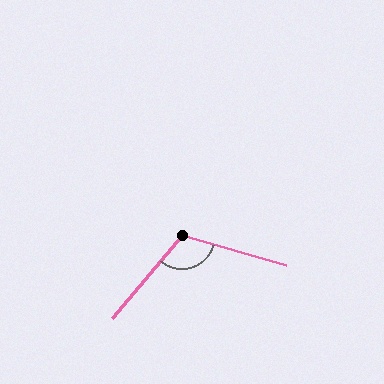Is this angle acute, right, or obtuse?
It is obtuse.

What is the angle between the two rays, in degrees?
Approximately 114 degrees.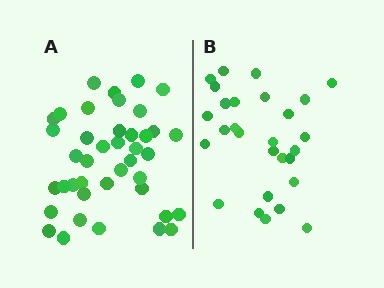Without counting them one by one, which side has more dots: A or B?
Region A (the left region) has more dots.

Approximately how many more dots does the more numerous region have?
Region A has approximately 15 more dots than region B.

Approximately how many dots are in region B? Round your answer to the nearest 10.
About 30 dots. (The exact count is 28, which rounds to 30.)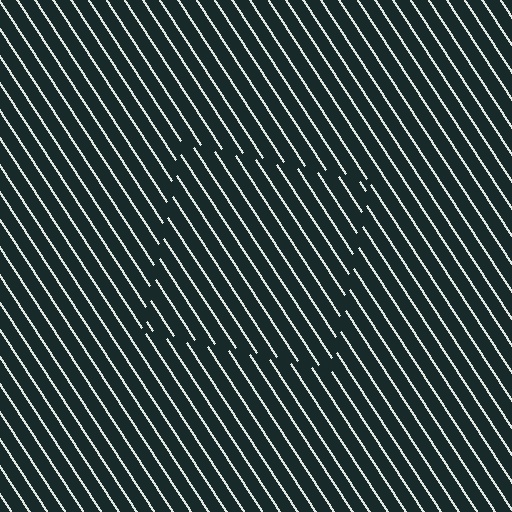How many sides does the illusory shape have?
4 sides — the line-ends trace a square.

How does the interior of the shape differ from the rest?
The interior of the shape contains the same grating, shifted by half a period — the contour is defined by the phase discontinuity where line-ends from the inner and outer gratings abut.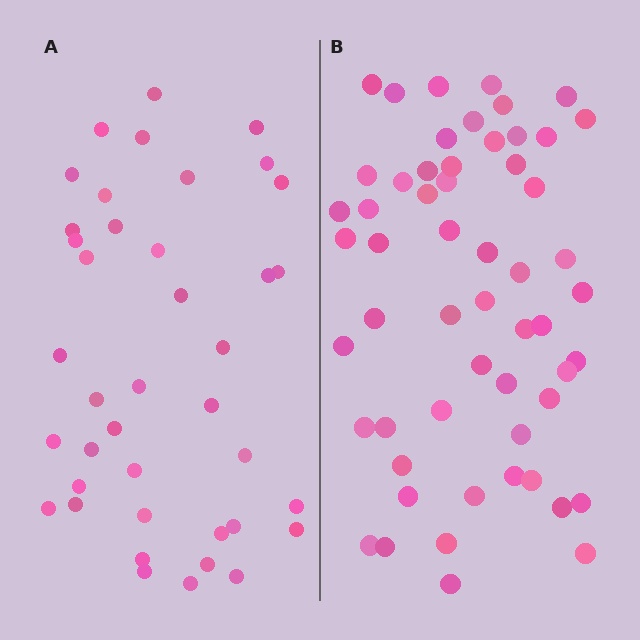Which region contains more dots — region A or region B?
Region B (the right region) has more dots.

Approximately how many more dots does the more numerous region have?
Region B has approximately 15 more dots than region A.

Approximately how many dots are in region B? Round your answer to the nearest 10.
About 60 dots. (The exact count is 56, which rounds to 60.)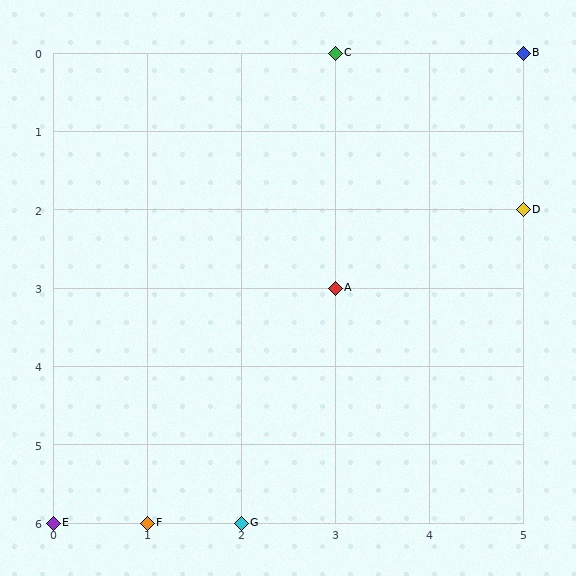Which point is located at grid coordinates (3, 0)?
Point C is at (3, 0).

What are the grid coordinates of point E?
Point E is at grid coordinates (0, 6).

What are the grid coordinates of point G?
Point G is at grid coordinates (2, 6).